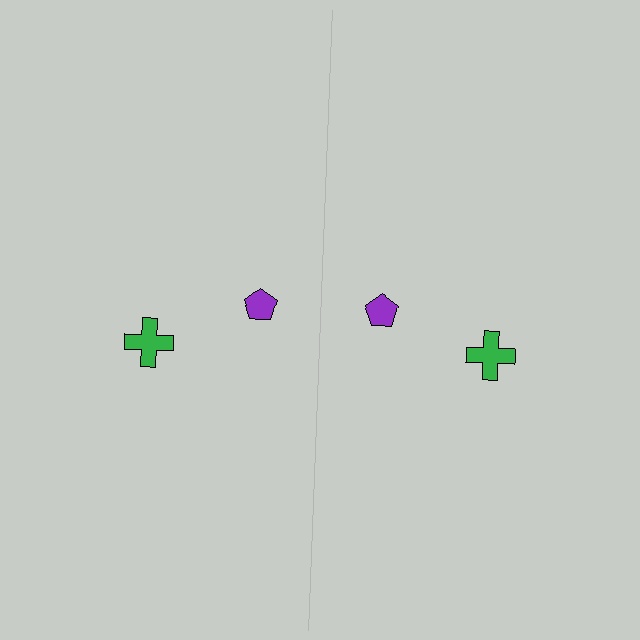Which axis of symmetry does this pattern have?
The pattern has a vertical axis of symmetry running through the center of the image.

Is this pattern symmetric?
Yes, this pattern has bilateral (reflection) symmetry.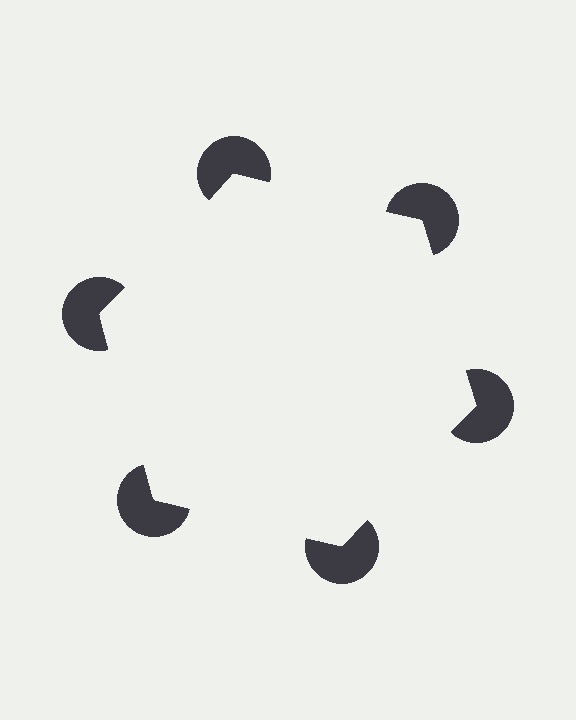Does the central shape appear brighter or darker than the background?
It typically appears slightly brighter than the background, even though no actual brightness change is drawn.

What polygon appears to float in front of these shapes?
An illusory hexagon — its edges are inferred from the aligned wedge cuts in the pac-man discs, not physically drawn.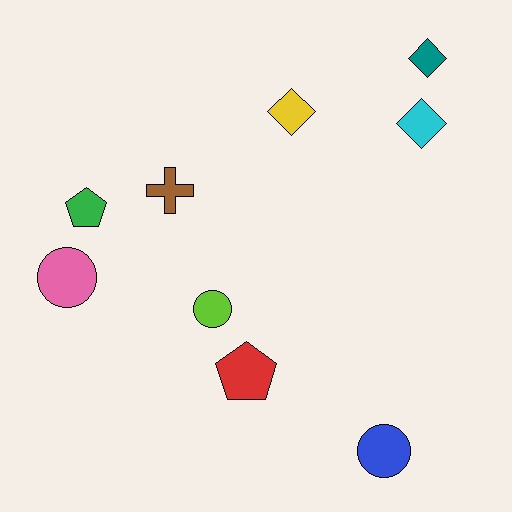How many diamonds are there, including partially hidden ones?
There are 3 diamonds.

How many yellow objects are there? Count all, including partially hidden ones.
There is 1 yellow object.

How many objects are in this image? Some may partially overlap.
There are 9 objects.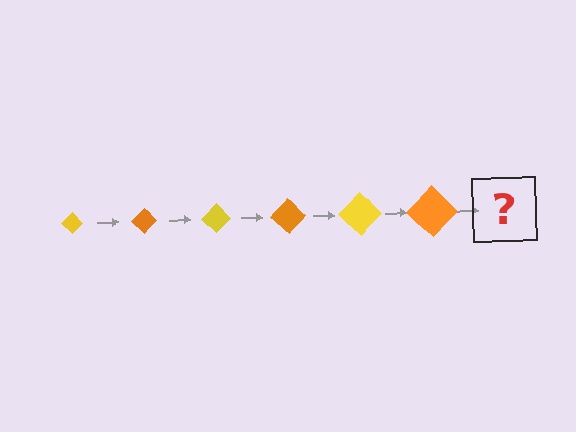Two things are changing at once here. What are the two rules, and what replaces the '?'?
The two rules are that the diamond grows larger each step and the color cycles through yellow and orange. The '?' should be a yellow diamond, larger than the previous one.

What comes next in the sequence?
The next element should be a yellow diamond, larger than the previous one.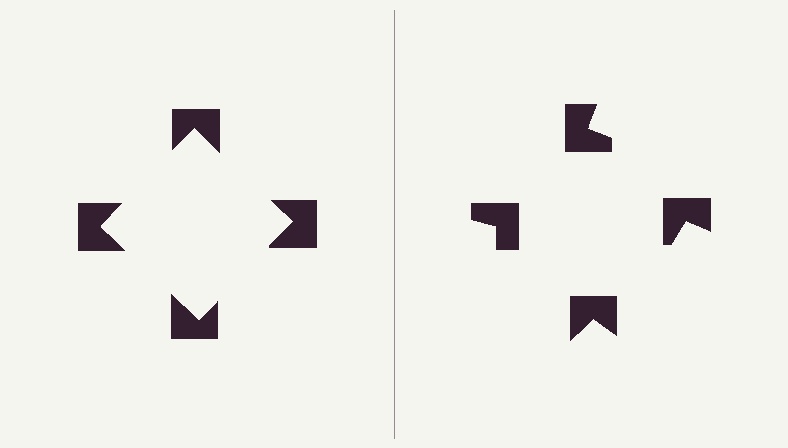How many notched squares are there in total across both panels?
8 — 4 on each side.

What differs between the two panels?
The notched squares are positioned identically on both sides; only the wedge orientations differ. On the left they align to a square; on the right they are misaligned.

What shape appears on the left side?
An illusory square.